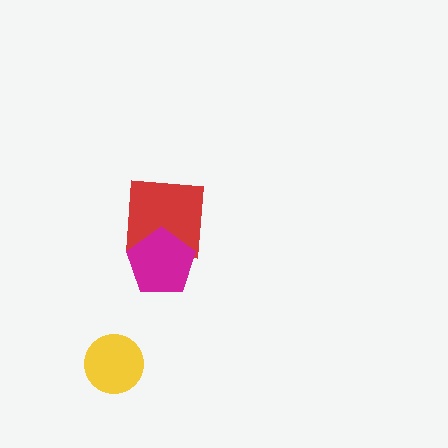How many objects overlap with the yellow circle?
0 objects overlap with the yellow circle.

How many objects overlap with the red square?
1 object overlaps with the red square.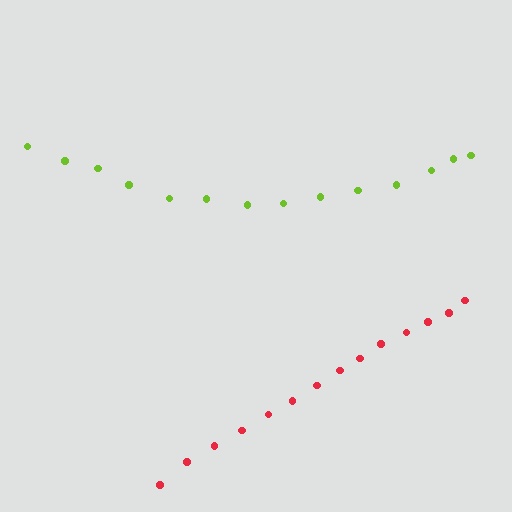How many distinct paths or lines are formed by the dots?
There are 2 distinct paths.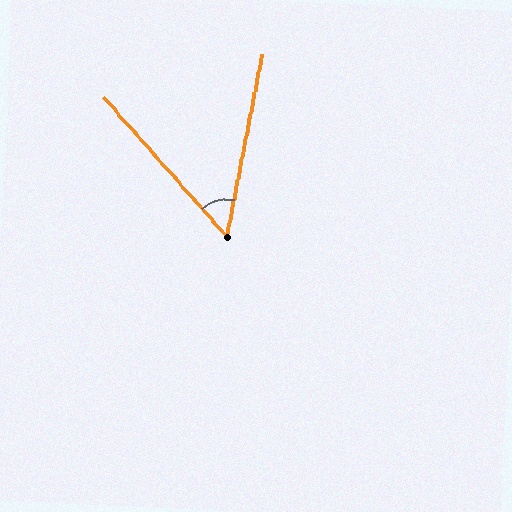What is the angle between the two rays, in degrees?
Approximately 53 degrees.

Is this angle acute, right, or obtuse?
It is acute.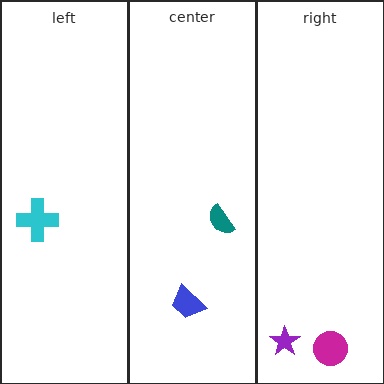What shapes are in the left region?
The cyan cross.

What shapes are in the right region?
The purple star, the magenta circle.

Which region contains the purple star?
The right region.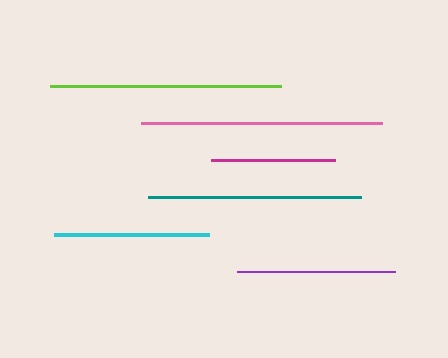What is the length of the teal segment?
The teal segment is approximately 213 pixels long.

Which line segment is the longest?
The pink line is the longest at approximately 241 pixels.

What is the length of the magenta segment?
The magenta segment is approximately 124 pixels long.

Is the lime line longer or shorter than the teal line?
The lime line is longer than the teal line.